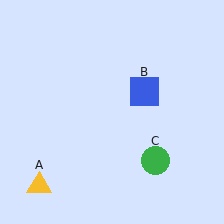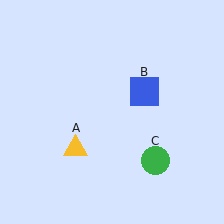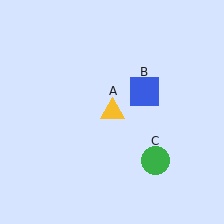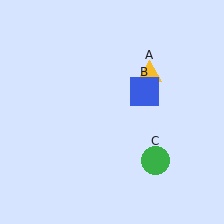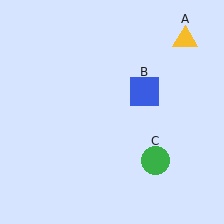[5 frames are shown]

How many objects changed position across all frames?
1 object changed position: yellow triangle (object A).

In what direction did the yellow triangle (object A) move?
The yellow triangle (object A) moved up and to the right.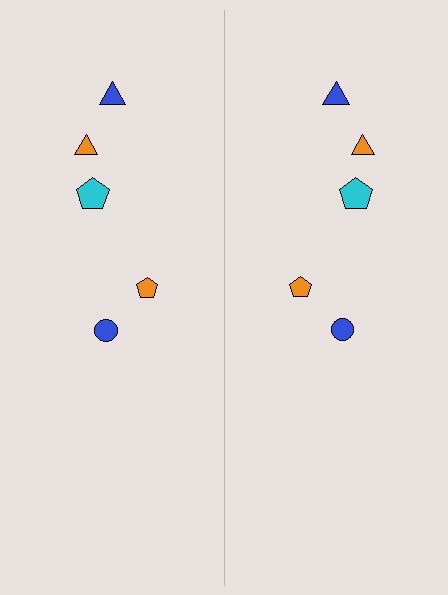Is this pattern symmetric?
Yes, this pattern has bilateral (reflection) symmetry.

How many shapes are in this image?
There are 10 shapes in this image.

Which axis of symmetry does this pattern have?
The pattern has a vertical axis of symmetry running through the center of the image.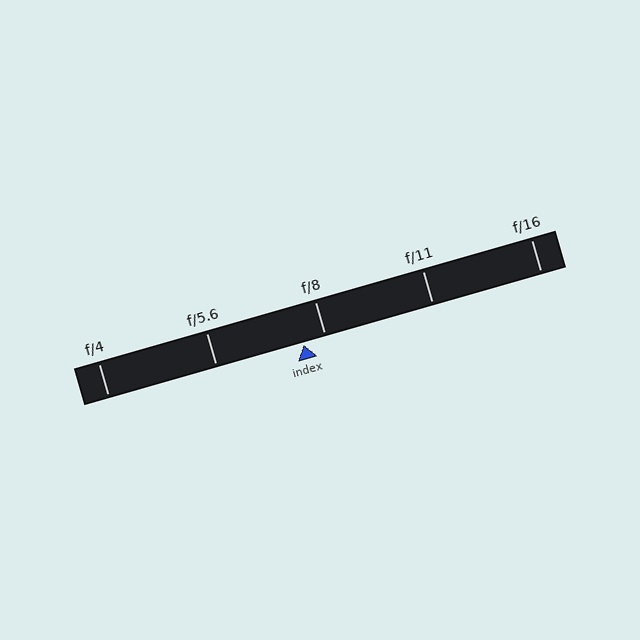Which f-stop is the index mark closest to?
The index mark is closest to f/8.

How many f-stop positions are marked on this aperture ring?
There are 5 f-stop positions marked.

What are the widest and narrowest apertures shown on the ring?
The widest aperture shown is f/4 and the narrowest is f/16.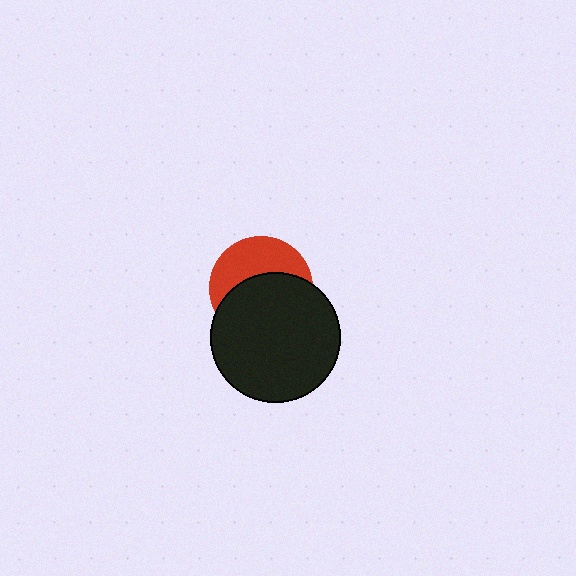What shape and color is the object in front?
The object in front is a black circle.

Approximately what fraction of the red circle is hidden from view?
Roughly 58% of the red circle is hidden behind the black circle.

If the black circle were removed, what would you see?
You would see the complete red circle.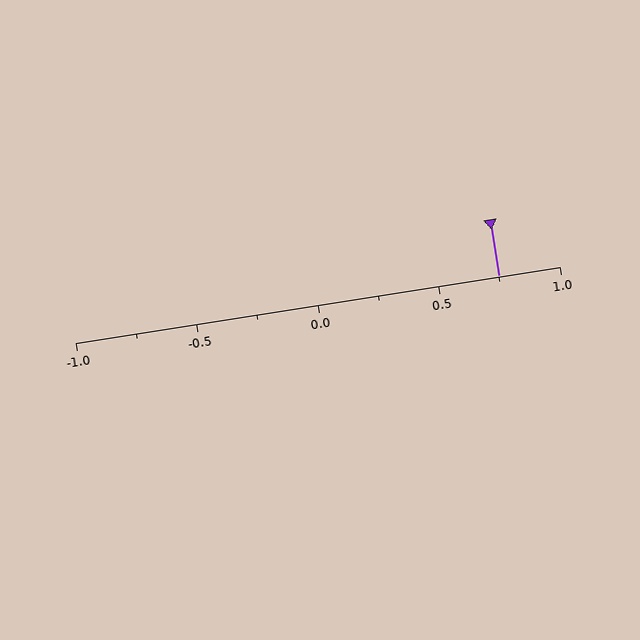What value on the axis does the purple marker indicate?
The marker indicates approximately 0.75.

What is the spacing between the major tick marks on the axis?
The major ticks are spaced 0.5 apart.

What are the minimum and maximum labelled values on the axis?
The axis runs from -1.0 to 1.0.